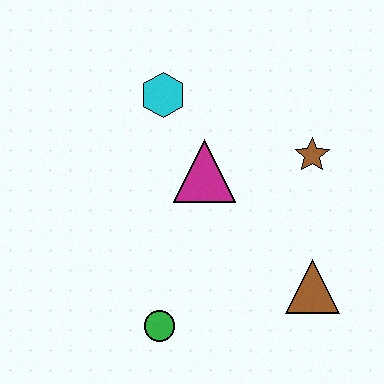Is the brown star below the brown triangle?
No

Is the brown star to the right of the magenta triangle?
Yes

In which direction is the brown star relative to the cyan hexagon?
The brown star is to the right of the cyan hexagon.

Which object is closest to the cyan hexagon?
The magenta triangle is closest to the cyan hexagon.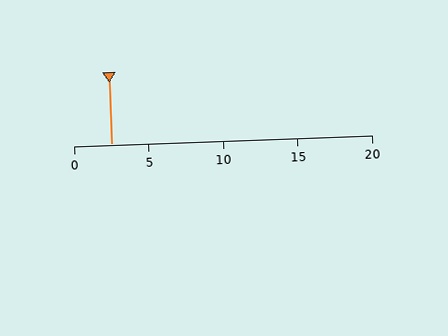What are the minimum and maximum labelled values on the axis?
The axis runs from 0 to 20.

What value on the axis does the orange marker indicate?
The marker indicates approximately 2.5.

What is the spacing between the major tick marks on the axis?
The major ticks are spaced 5 apart.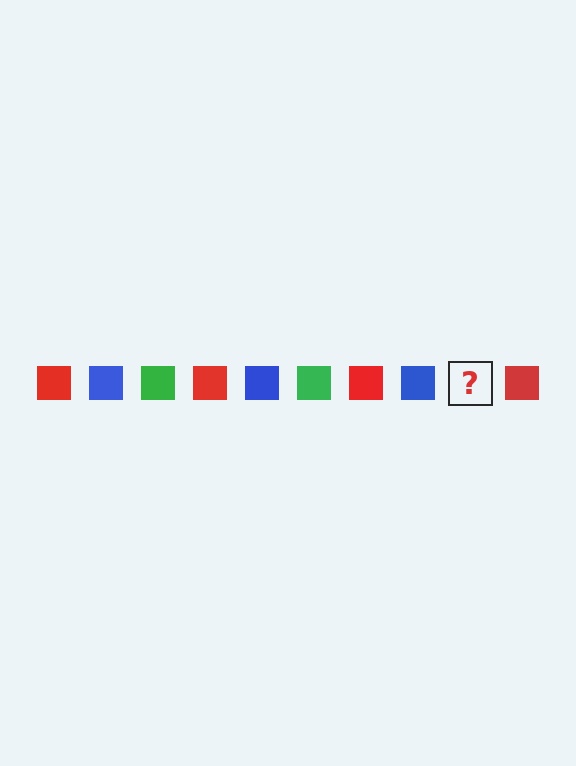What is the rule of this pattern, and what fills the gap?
The rule is that the pattern cycles through red, blue, green squares. The gap should be filled with a green square.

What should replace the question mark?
The question mark should be replaced with a green square.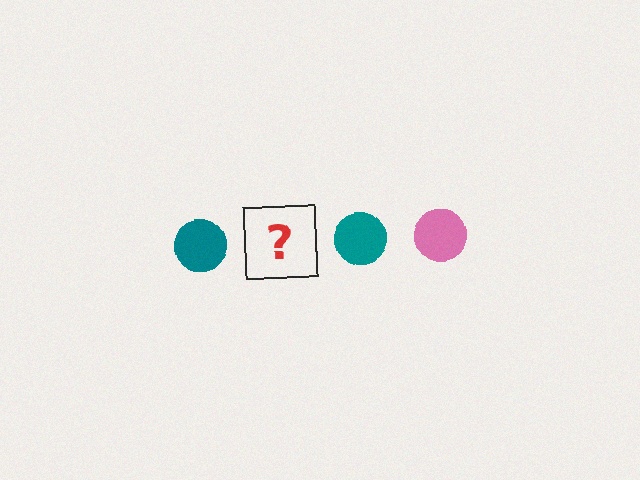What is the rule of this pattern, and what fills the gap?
The rule is that the pattern cycles through teal, pink circles. The gap should be filled with a pink circle.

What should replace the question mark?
The question mark should be replaced with a pink circle.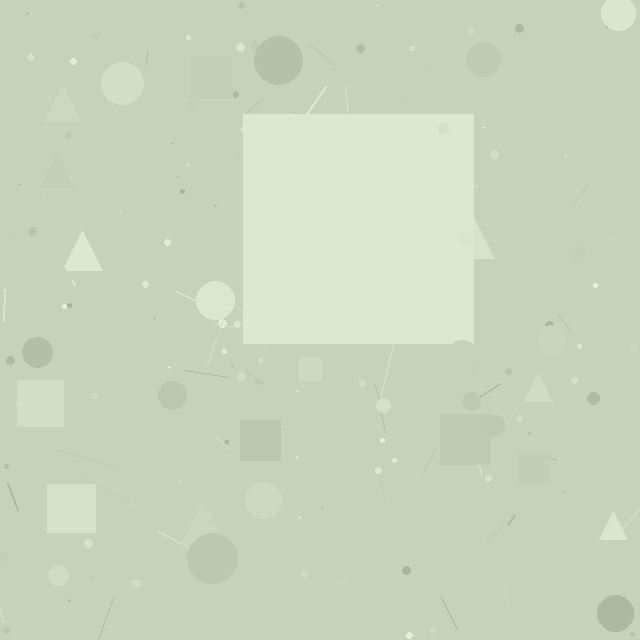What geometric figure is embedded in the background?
A square is embedded in the background.